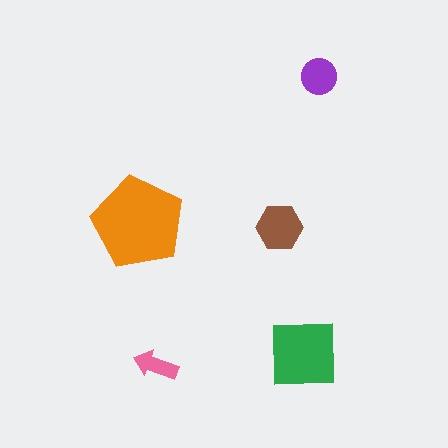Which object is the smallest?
The pink arrow.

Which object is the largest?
The orange pentagon.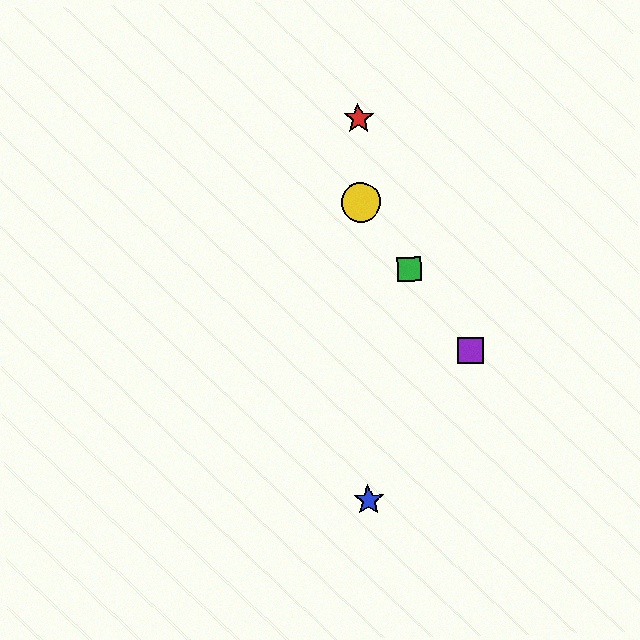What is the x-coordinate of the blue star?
The blue star is at x≈369.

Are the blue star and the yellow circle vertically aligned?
Yes, both are at x≈369.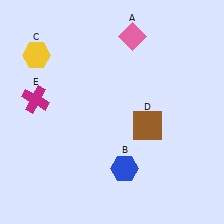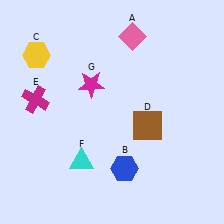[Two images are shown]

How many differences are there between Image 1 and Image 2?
There are 2 differences between the two images.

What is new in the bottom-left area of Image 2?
A cyan triangle (F) was added in the bottom-left area of Image 2.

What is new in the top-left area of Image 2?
A magenta star (G) was added in the top-left area of Image 2.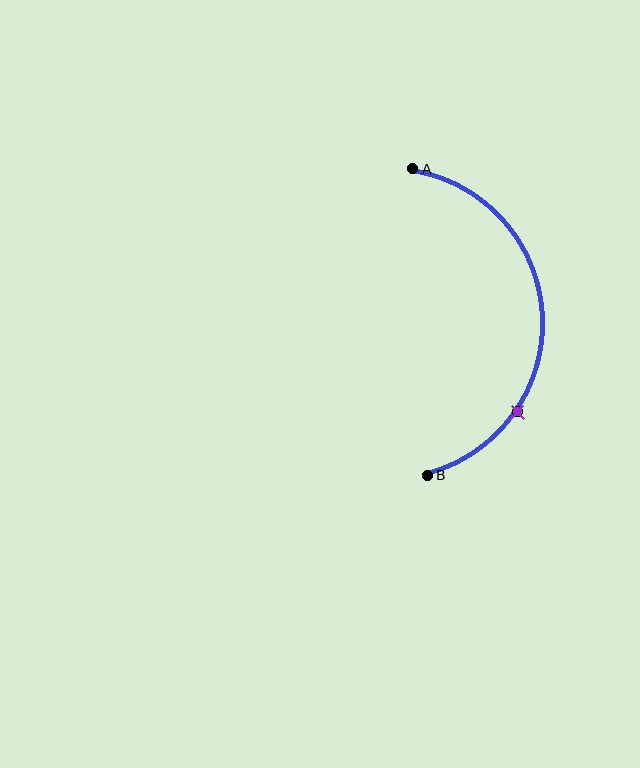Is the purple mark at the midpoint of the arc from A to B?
No. The purple mark lies on the arc but is closer to endpoint B. The arc midpoint would be at the point on the curve equidistant along the arc from both A and B.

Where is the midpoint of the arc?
The arc midpoint is the point on the curve farthest from the straight line joining A and B. It sits to the right of that line.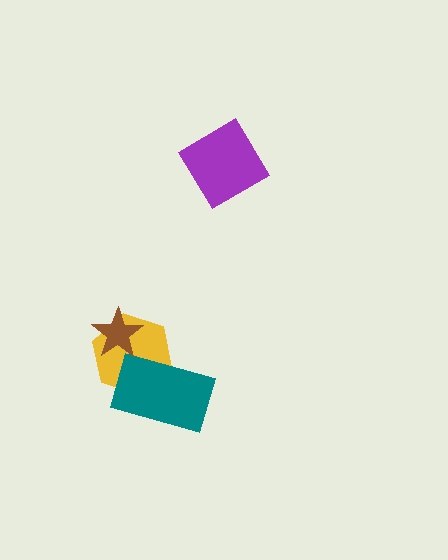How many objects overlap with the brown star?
1 object overlaps with the brown star.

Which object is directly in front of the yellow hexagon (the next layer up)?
The teal rectangle is directly in front of the yellow hexagon.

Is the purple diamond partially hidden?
No, no other shape covers it.